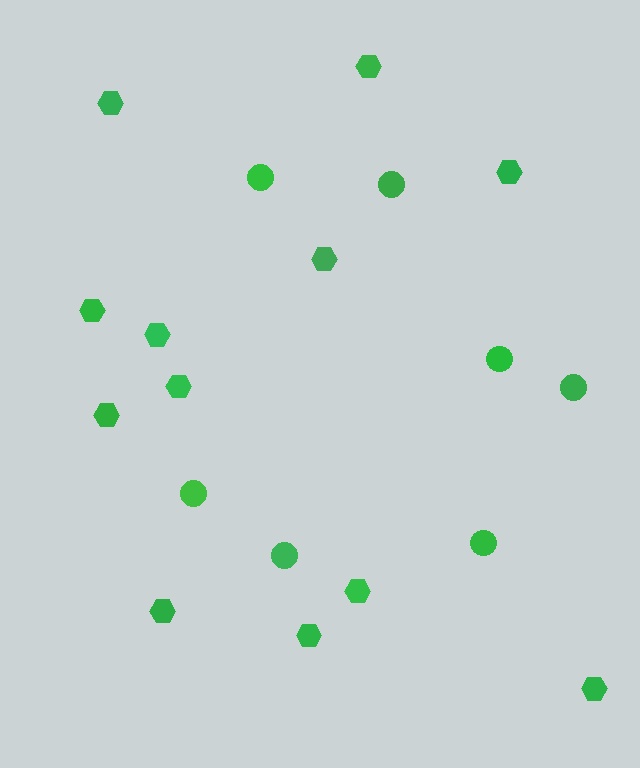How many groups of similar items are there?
There are 2 groups: one group of hexagons (12) and one group of circles (7).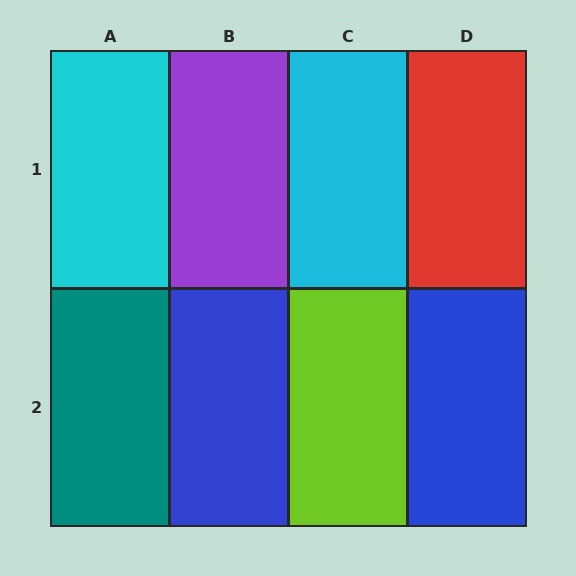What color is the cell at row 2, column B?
Blue.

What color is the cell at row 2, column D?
Blue.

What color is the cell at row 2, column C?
Lime.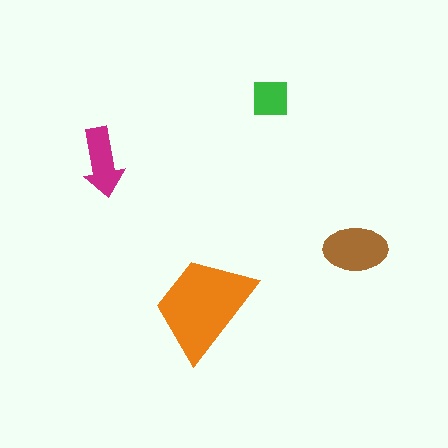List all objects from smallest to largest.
The green square, the magenta arrow, the brown ellipse, the orange trapezoid.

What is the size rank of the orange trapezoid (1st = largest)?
1st.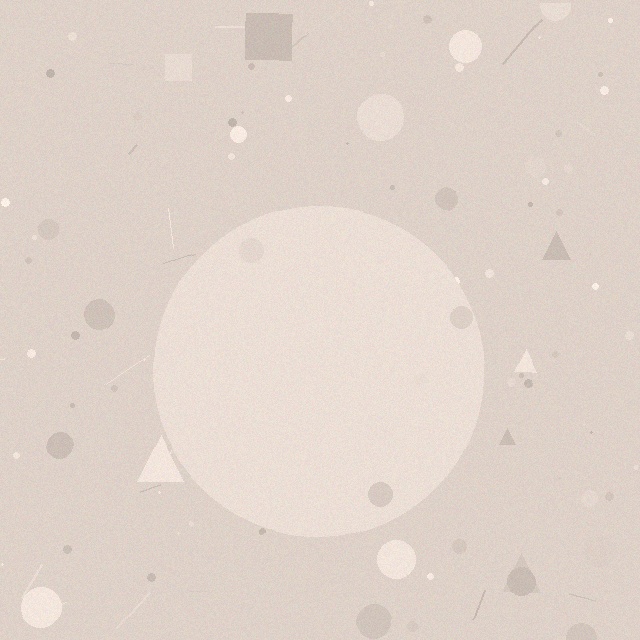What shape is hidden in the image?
A circle is hidden in the image.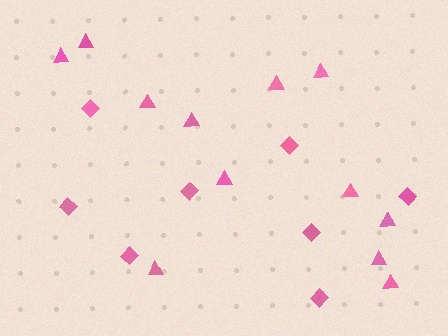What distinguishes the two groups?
There are 2 groups: one group of triangles (12) and one group of diamonds (8).